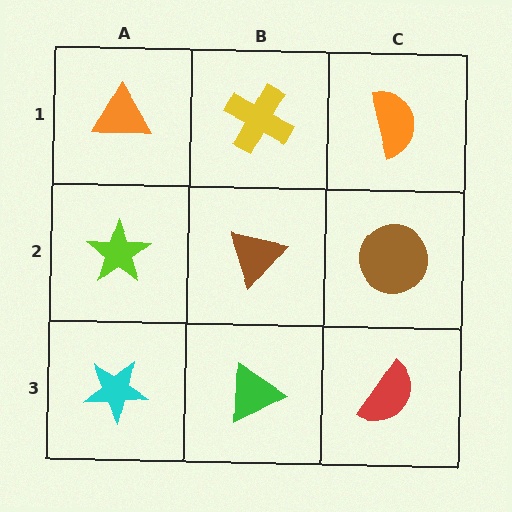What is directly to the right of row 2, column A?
A brown triangle.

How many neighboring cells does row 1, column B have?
3.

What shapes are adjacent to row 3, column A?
A lime star (row 2, column A), a green triangle (row 3, column B).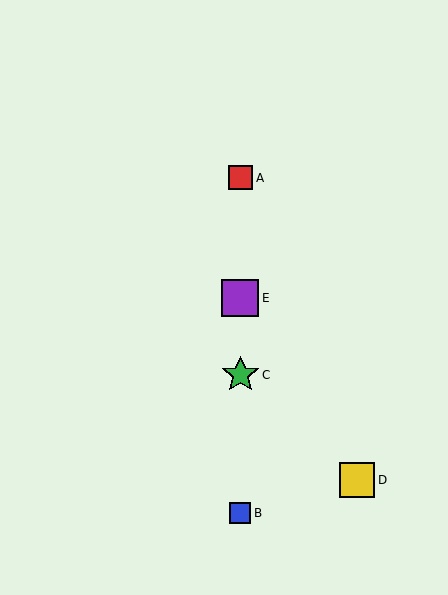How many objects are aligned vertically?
4 objects (A, B, C, E) are aligned vertically.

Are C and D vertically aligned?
No, C is at x≈240 and D is at x≈357.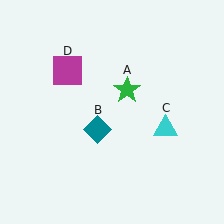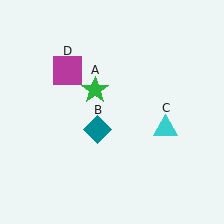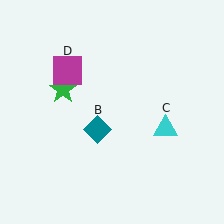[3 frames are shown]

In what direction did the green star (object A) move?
The green star (object A) moved left.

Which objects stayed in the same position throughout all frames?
Teal diamond (object B) and cyan triangle (object C) and magenta square (object D) remained stationary.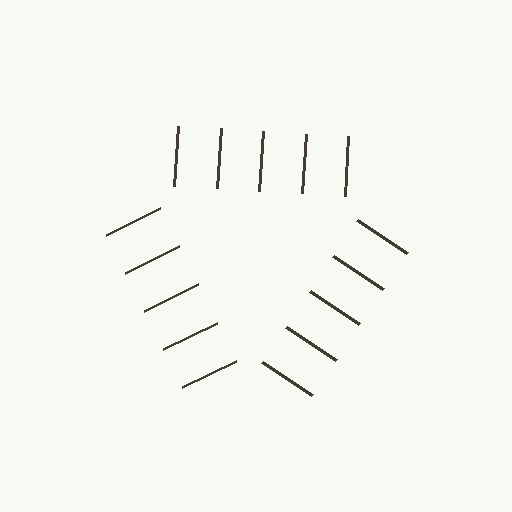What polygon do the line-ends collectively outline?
An illusory triangle — the line segments terminate on its edges but no continuous stroke is drawn.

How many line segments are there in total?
15 — 5 along each of the 3 edges.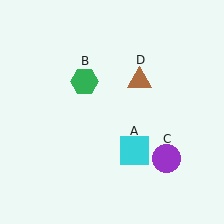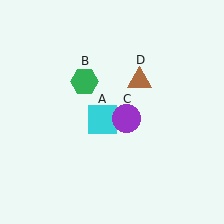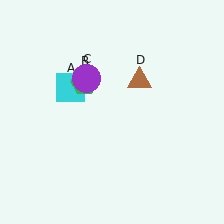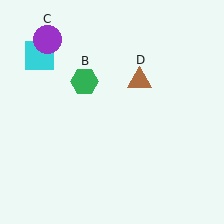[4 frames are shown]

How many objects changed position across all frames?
2 objects changed position: cyan square (object A), purple circle (object C).